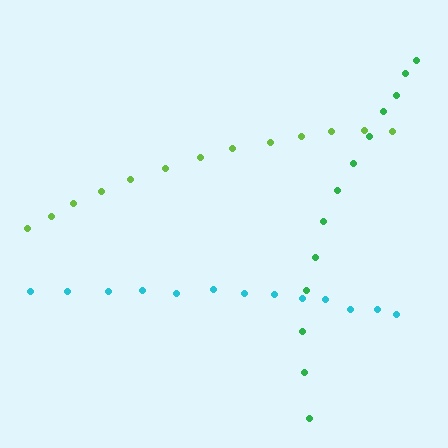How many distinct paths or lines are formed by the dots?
There are 3 distinct paths.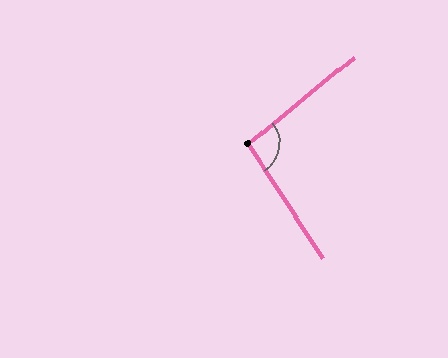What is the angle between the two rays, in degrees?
Approximately 96 degrees.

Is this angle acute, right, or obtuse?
It is obtuse.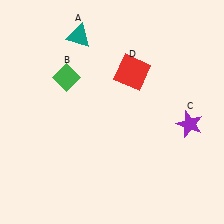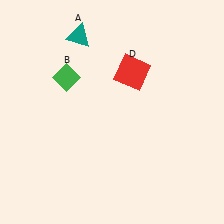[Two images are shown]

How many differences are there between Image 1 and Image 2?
There is 1 difference between the two images.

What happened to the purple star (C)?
The purple star (C) was removed in Image 2. It was in the bottom-right area of Image 1.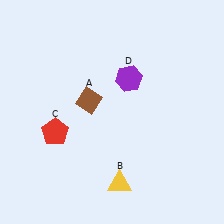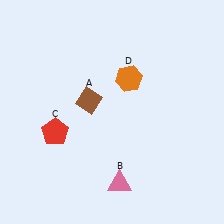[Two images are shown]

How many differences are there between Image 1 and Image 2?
There are 2 differences between the two images.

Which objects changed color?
B changed from yellow to pink. D changed from purple to orange.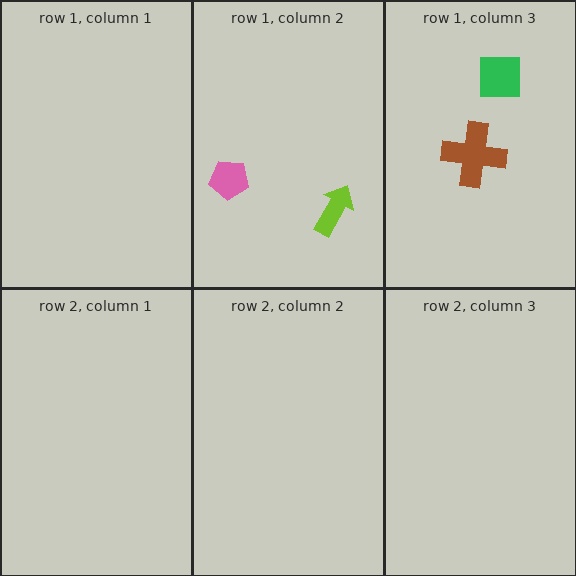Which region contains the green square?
The row 1, column 3 region.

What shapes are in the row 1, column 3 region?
The green square, the brown cross.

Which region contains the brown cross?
The row 1, column 3 region.